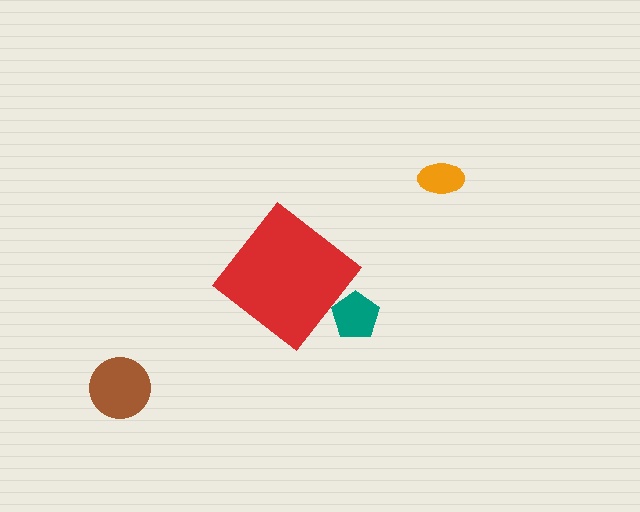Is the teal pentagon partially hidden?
Yes, the teal pentagon is partially hidden behind the red diamond.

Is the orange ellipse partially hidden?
No, the orange ellipse is fully visible.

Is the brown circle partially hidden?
No, the brown circle is fully visible.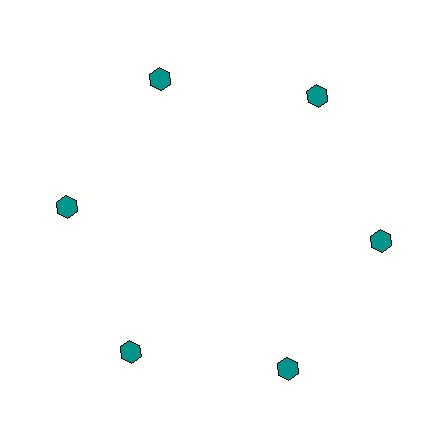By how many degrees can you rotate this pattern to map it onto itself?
The pattern maps onto itself every 60 degrees of rotation.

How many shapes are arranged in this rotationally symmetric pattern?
There are 6 shapes, arranged in 6 groups of 1.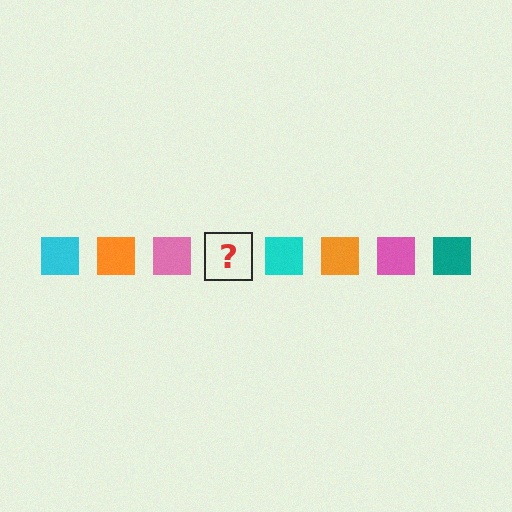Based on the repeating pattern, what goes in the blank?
The blank should be a teal square.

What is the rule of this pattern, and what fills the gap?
The rule is that the pattern cycles through cyan, orange, pink, teal squares. The gap should be filled with a teal square.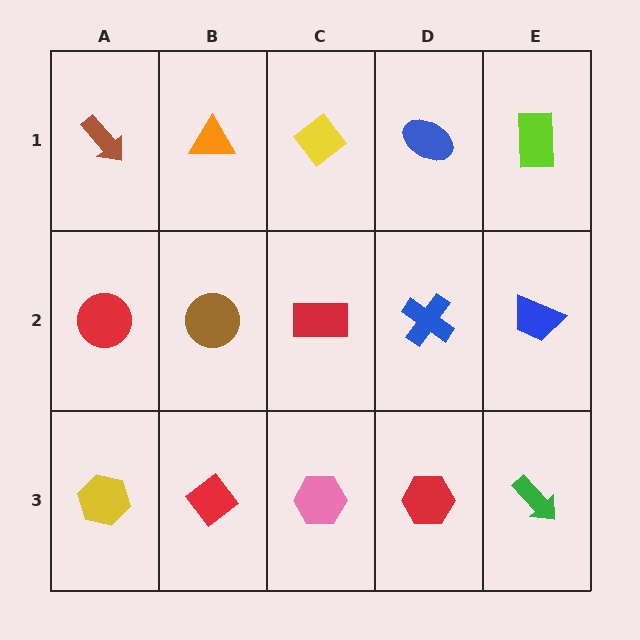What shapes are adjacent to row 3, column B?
A brown circle (row 2, column B), a yellow hexagon (row 3, column A), a pink hexagon (row 3, column C).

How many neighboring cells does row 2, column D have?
4.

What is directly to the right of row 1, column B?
A yellow diamond.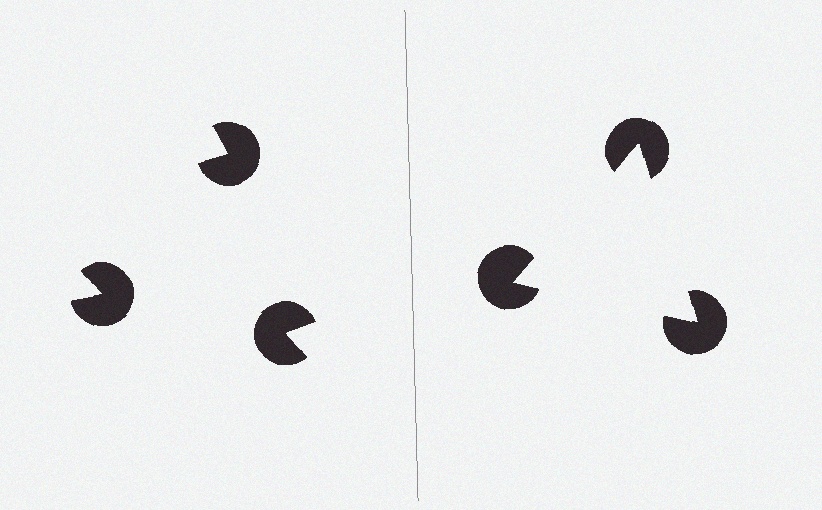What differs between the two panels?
The pac-man discs are positioned identically on both sides; only the wedge orientations differ. On the right they align to a triangle; on the left they are misaligned.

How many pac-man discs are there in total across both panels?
6 — 3 on each side.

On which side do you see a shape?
An illusory triangle appears on the right side. On the left side the wedge cuts are rotated, so no coherent shape forms.